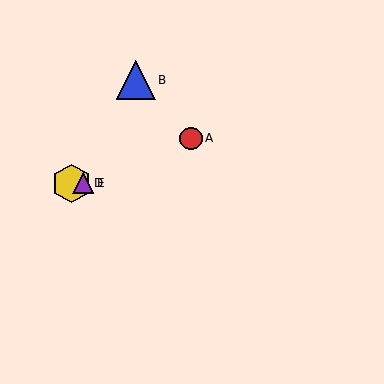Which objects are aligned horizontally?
Objects C, D, E are aligned horizontally.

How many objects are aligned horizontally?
3 objects (C, D, E) are aligned horizontally.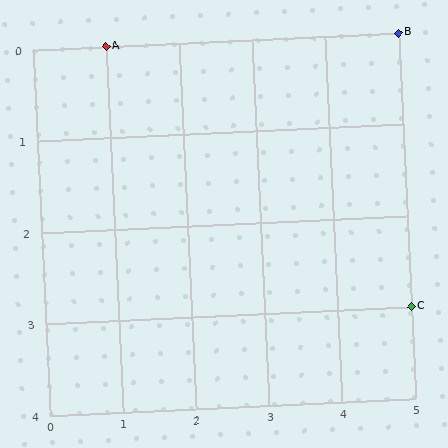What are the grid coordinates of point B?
Point B is at grid coordinates (5, 0).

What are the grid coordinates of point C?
Point C is at grid coordinates (5, 3).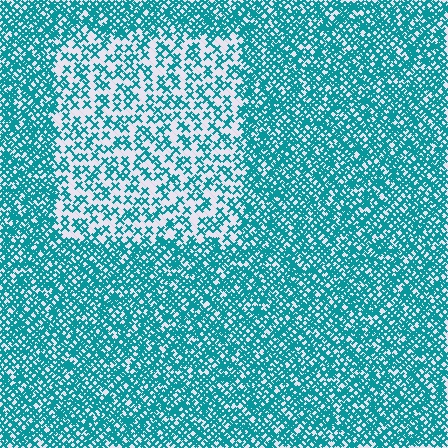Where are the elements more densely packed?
The elements are more densely packed outside the rectangle boundary.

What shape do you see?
I see a rectangle.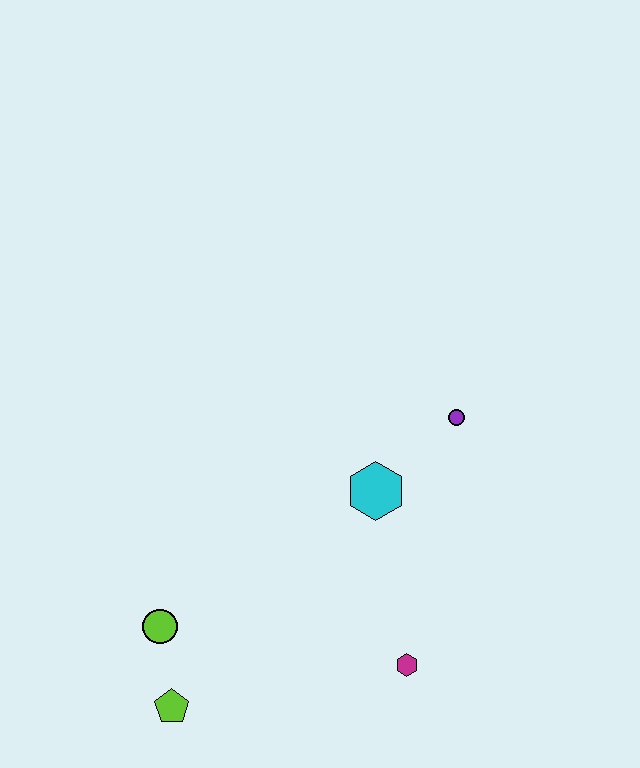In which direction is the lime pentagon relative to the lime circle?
The lime pentagon is below the lime circle.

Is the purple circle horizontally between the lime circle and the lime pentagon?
No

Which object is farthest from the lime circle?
The purple circle is farthest from the lime circle.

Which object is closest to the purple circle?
The cyan hexagon is closest to the purple circle.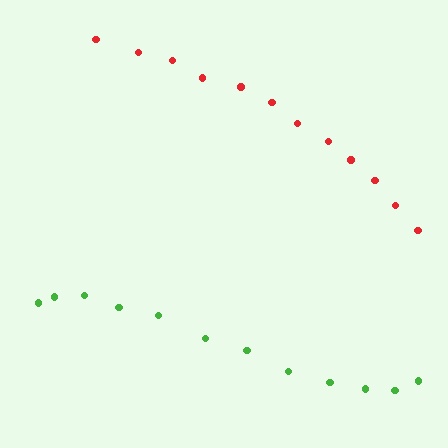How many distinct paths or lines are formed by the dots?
There are 2 distinct paths.